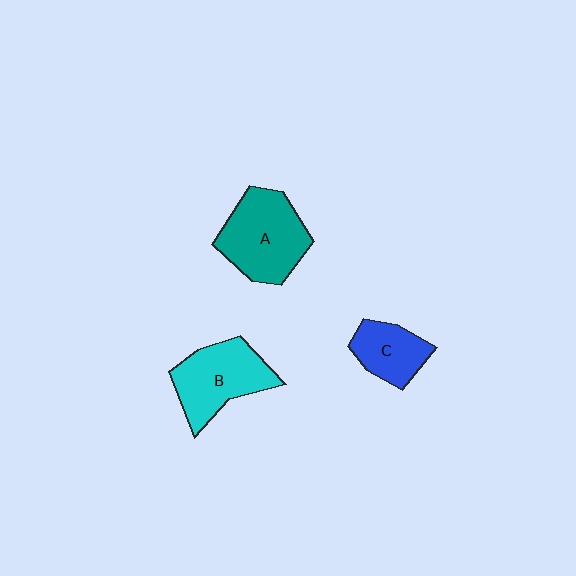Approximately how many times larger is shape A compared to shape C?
Approximately 1.7 times.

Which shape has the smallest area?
Shape C (blue).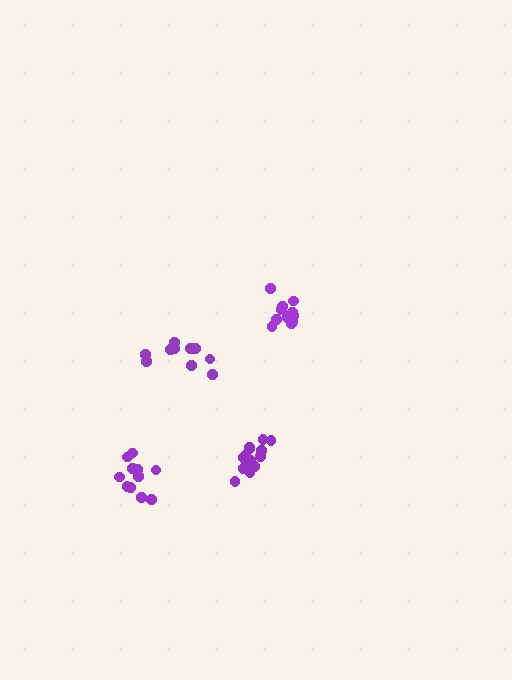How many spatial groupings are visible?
There are 4 spatial groupings.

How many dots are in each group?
Group 1: 14 dots, Group 2: 12 dots, Group 3: 11 dots, Group 4: 10 dots (47 total).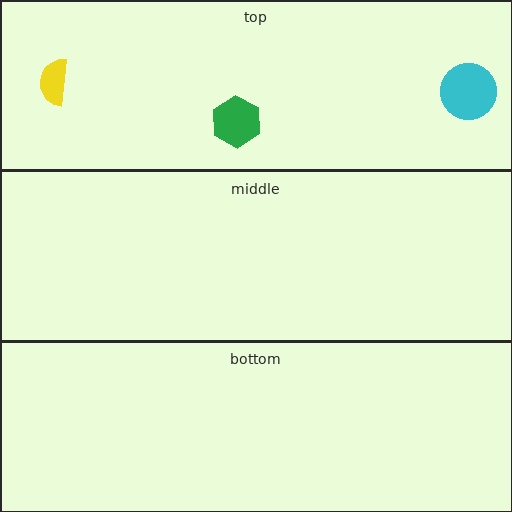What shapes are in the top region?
The yellow semicircle, the cyan circle, the green hexagon.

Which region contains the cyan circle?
The top region.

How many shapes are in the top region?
3.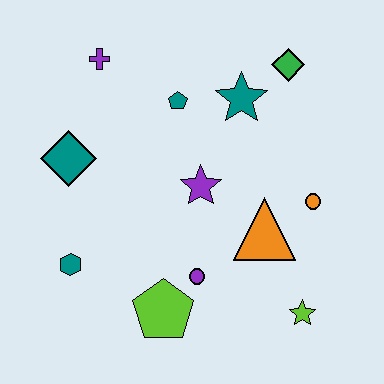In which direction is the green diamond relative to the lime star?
The green diamond is above the lime star.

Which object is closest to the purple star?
The orange triangle is closest to the purple star.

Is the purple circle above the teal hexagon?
No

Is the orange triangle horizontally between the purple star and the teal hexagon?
No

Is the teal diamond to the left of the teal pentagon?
Yes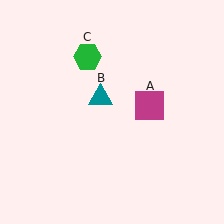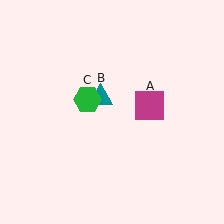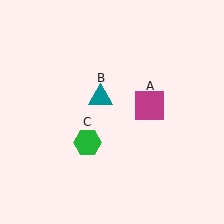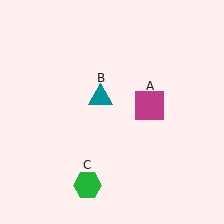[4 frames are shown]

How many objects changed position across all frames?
1 object changed position: green hexagon (object C).